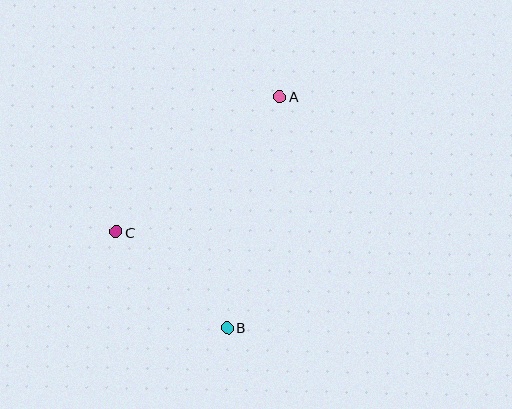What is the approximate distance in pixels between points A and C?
The distance between A and C is approximately 212 pixels.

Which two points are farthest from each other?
Points A and B are farthest from each other.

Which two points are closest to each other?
Points B and C are closest to each other.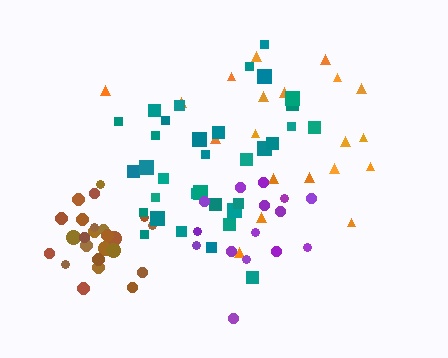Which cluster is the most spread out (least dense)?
Orange.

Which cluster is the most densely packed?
Brown.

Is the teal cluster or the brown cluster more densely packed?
Brown.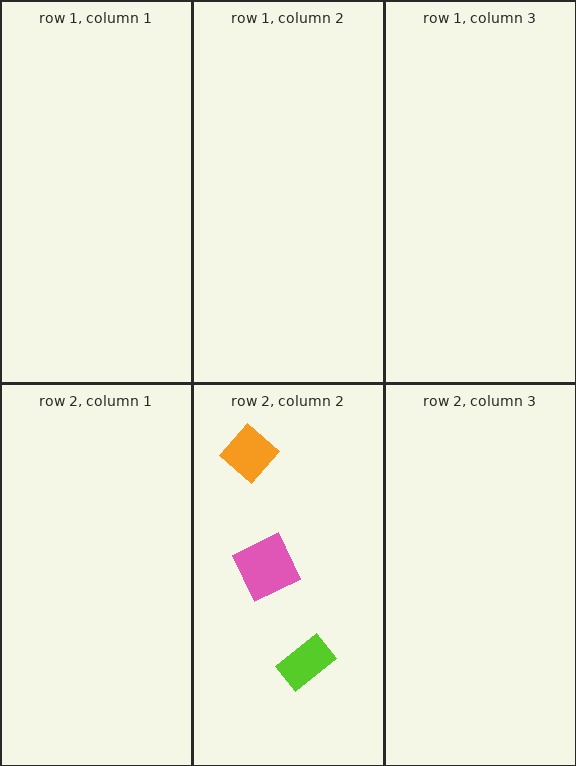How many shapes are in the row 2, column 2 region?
3.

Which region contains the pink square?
The row 2, column 2 region.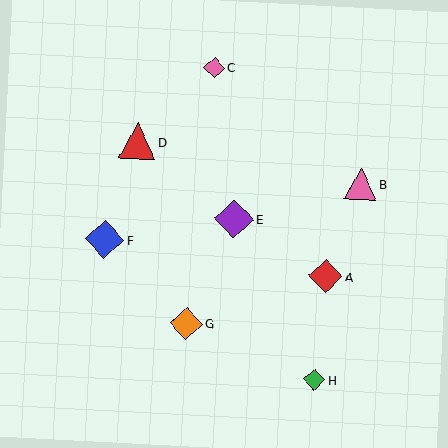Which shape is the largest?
The purple diamond (labeled E) is the largest.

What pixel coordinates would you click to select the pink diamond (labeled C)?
Click at (214, 68) to select the pink diamond C.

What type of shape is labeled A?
Shape A is a red diamond.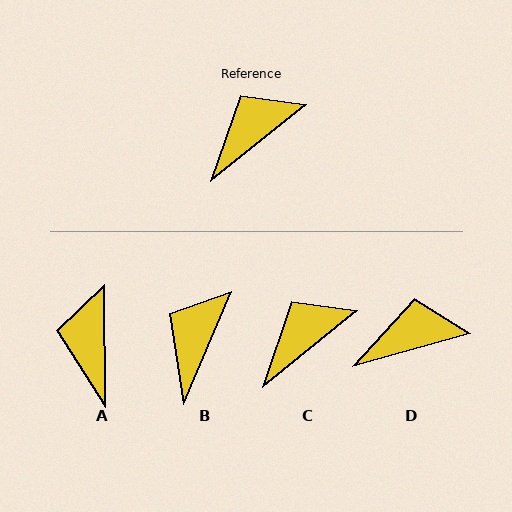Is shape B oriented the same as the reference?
No, it is off by about 28 degrees.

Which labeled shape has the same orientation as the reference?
C.